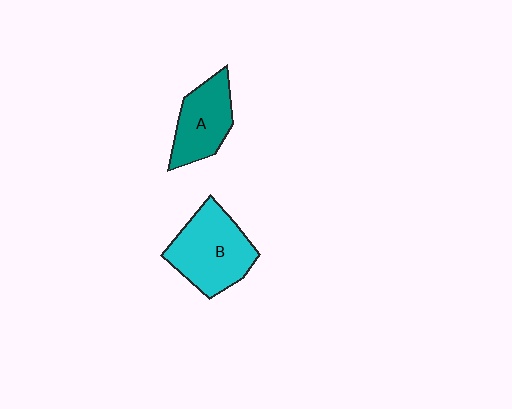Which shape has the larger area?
Shape B (cyan).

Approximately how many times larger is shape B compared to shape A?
Approximately 1.4 times.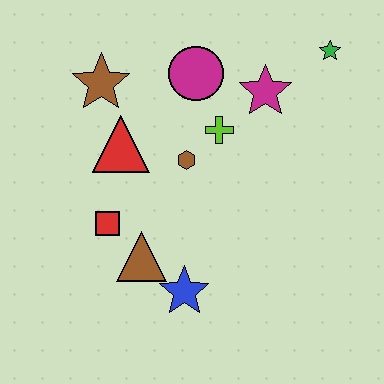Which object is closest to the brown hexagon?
The lime cross is closest to the brown hexagon.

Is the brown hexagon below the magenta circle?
Yes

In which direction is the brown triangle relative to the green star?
The brown triangle is below the green star.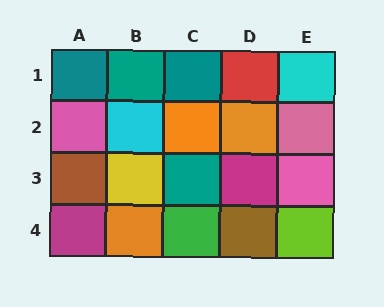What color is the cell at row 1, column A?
Teal.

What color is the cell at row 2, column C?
Orange.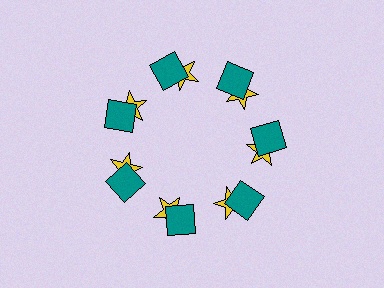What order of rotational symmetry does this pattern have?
This pattern has 7-fold rotational symmetry.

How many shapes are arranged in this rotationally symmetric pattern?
There are 14 shapes, arranged in 7 groups of 2.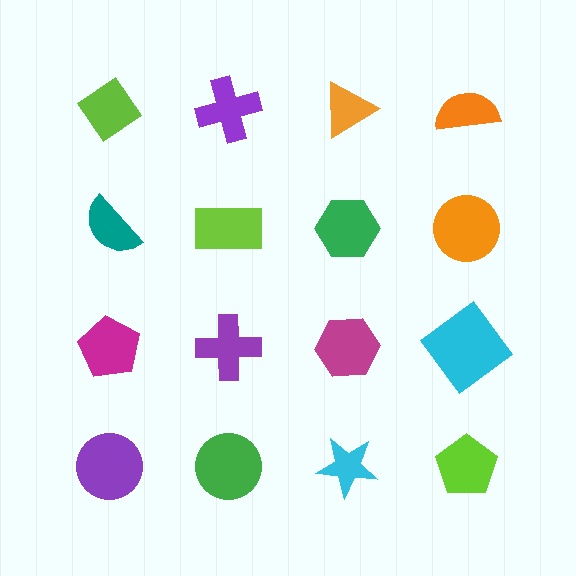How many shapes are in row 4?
4 shapes.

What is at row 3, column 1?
A magenta pentagon.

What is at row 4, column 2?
A green circle.